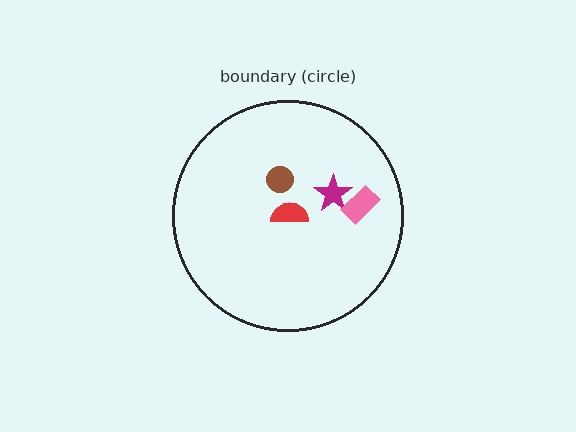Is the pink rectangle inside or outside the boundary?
Inside.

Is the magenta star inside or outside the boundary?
Inside.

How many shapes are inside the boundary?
4 inside, 0 outside.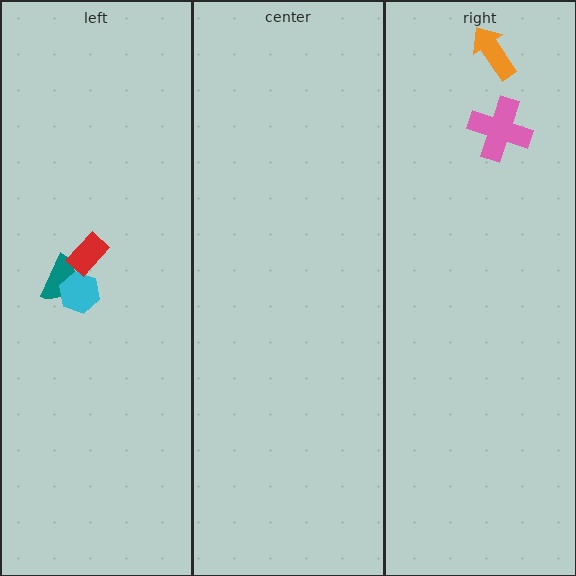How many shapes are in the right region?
2.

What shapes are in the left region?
The teal semicircle, the cyan hexagon, the red rectangle.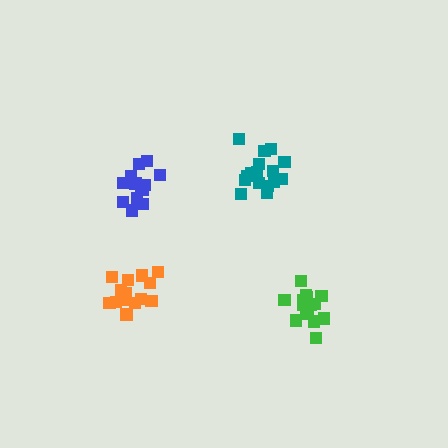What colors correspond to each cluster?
The clusters are colored: orange, blue, green, teal.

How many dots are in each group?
Group 1: 14 dots, Group 2: 13 dots, Group 3: 16 dots, Group 4: 17 dots (60 total).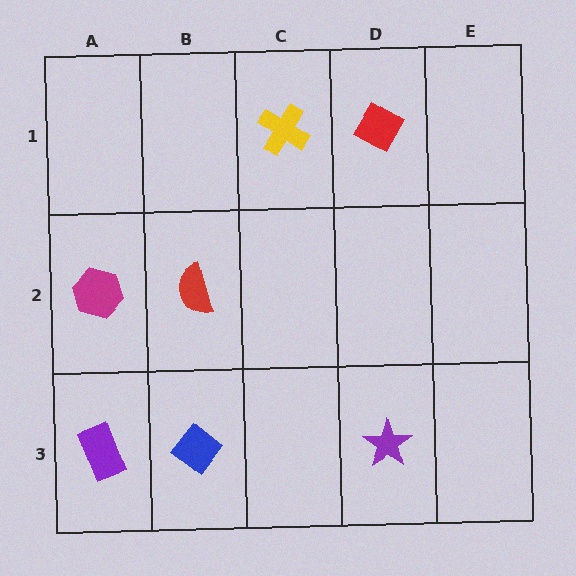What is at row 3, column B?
A blue diamond.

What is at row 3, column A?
A purple rectangle.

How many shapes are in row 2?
2 shapes.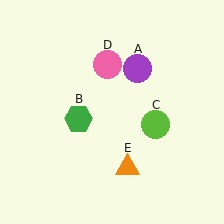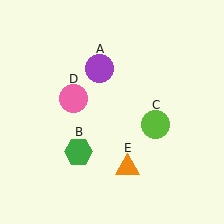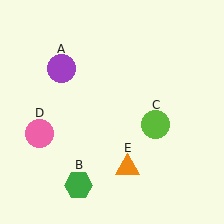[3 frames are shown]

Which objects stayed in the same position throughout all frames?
Lime circle (object C) and orange triangle (object E) remained stationary.